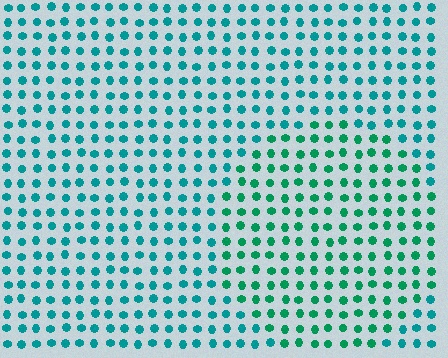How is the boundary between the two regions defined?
The boundary is defined purely by a slight shift in hue (about 26 degrees). Spacing, size, and orientation are identical on both sides.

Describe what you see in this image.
The image is filled with small teal elements in a uniform arrangement. A circle-shaped region is visible where the elements are tinted to a slightly different hue, forming a subtle color boundary.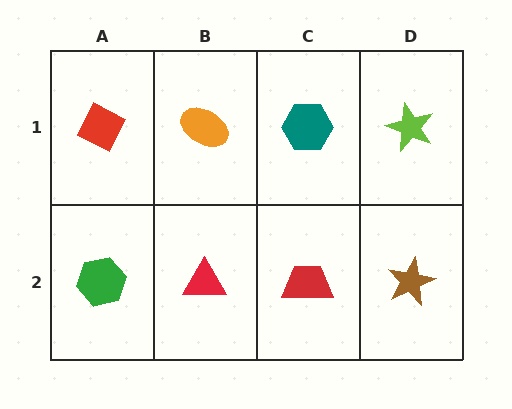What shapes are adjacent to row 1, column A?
A green hexagon (row 2, column A), an orange ellipse (row 1, column B).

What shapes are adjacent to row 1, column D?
A brown star (row 2, column D), a teal hexagon (row 1, column C).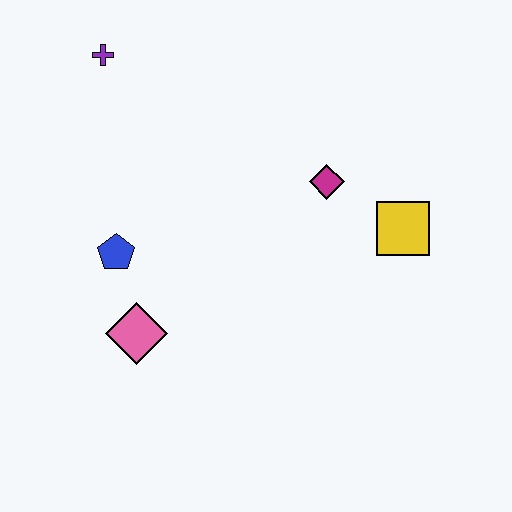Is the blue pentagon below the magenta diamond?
Yes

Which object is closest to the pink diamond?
The blue pentagon is closest to the pink diamond.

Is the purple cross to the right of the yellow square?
No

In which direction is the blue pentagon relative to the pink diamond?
The blue pentagon is above the pink diamond.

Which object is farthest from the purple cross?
The yellow square is farthest from the purple cross.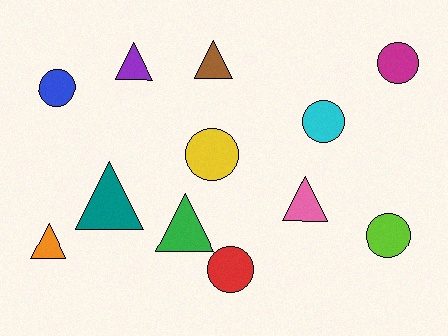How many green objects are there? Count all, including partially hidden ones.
There is 1 green object.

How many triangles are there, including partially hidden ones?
There are 6 triangles.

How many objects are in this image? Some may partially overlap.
There are 12 objects.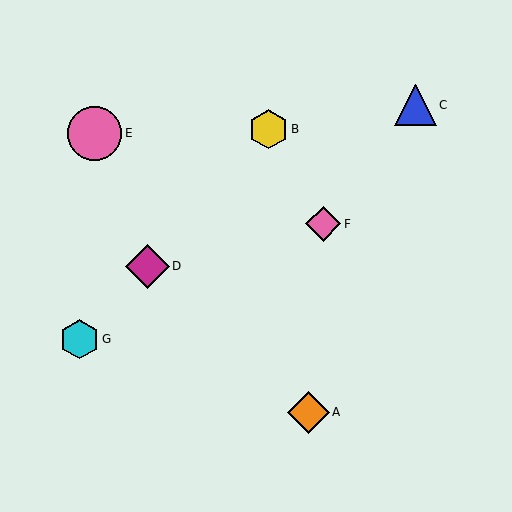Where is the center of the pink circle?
The center of the pink circle is at (95, 133).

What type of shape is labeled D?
Shape D is a magenta diamond.